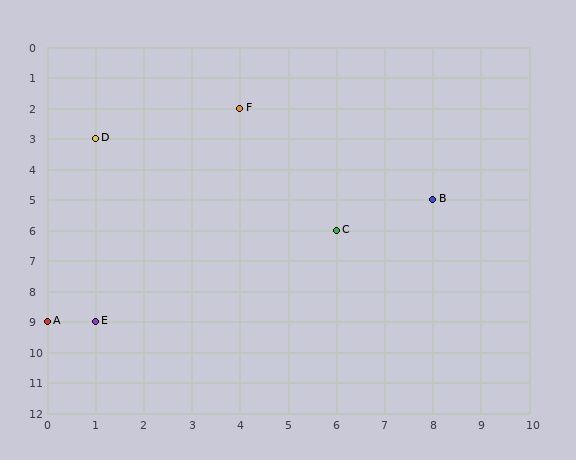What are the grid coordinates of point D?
Point D is at grid coordinates (1, 3).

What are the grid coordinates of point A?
Point A is at grid coordinates (0, 9).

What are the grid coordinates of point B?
Point B is at grid coordinates (8, 5).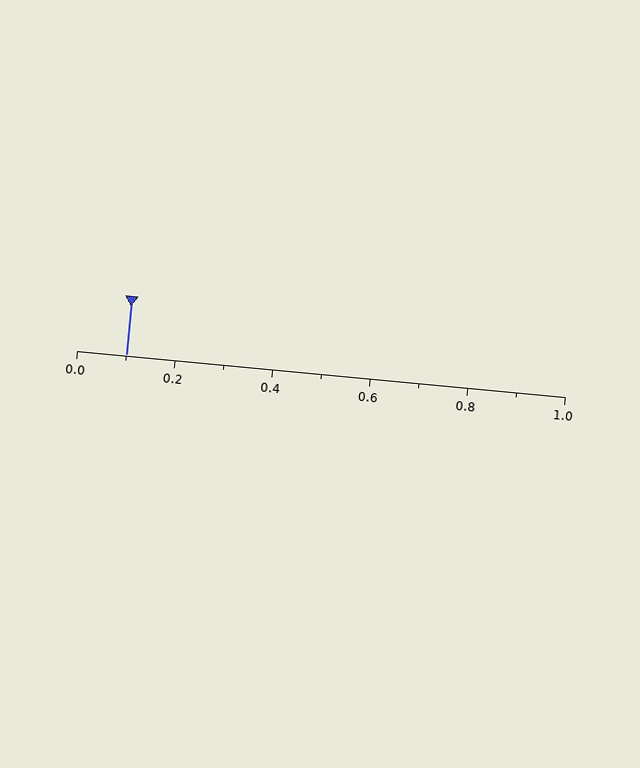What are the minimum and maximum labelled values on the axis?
The axis runs from 0.0 to 1.0.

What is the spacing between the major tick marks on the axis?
The major ticks are spaced 0.2 apart.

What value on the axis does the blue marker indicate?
The marker indicates approximately 0.1.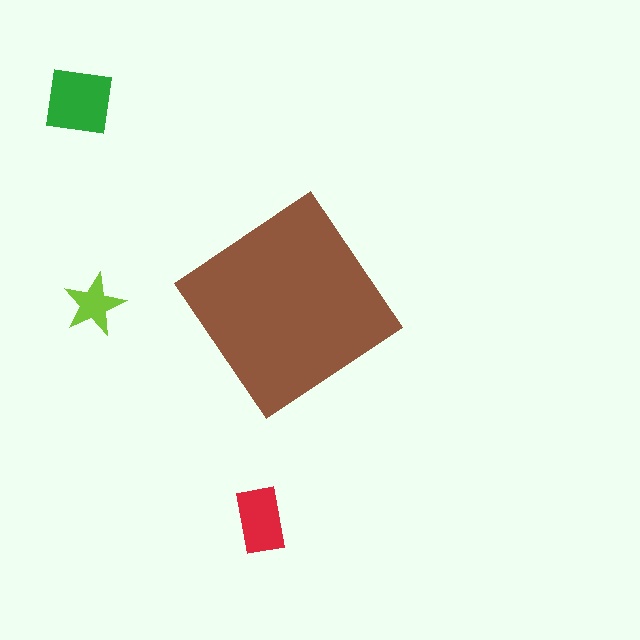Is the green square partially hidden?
No, the green square is fully visible.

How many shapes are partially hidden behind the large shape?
0 shapes are partially hidden.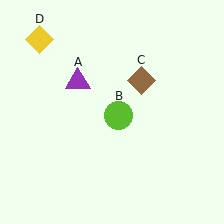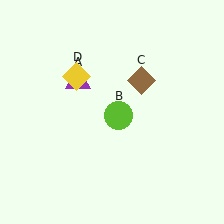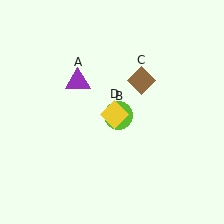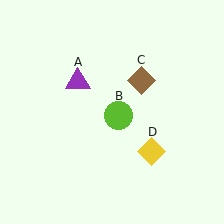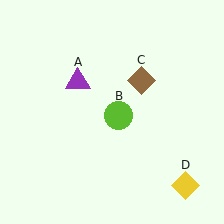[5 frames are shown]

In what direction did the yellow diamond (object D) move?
The yellow diamond (object D) moved down and to the right.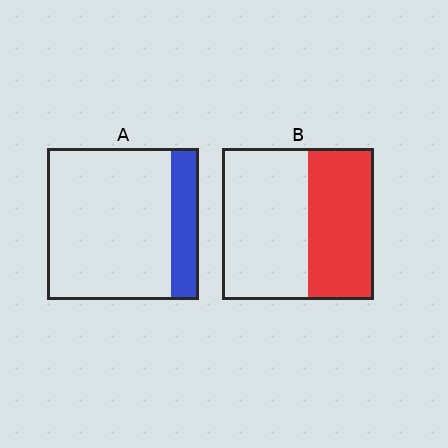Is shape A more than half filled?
No.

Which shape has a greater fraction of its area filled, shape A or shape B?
Shape B.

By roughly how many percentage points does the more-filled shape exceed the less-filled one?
By roughly 25 percentage points (B over A).